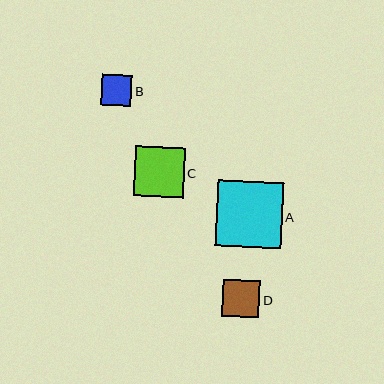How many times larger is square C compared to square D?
Square C is approximately 1.3 times the size of square D.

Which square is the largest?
Square A is the largest with a size of approximately 66 pixels.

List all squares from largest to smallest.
From largest to smallest: A, C, D, B.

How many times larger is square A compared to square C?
Square A is approximately 1.3 times the size of square C.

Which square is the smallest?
Square B is the smallest with a size of approximately 30 pixels.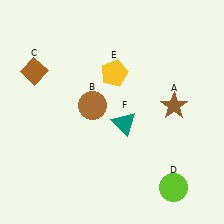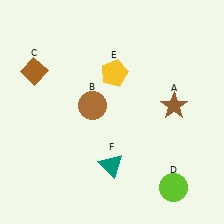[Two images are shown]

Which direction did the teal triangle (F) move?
The teal triangle (F) moved down.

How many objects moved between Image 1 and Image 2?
1 object moved between the two images.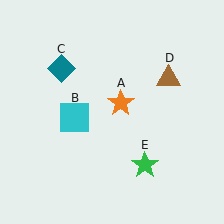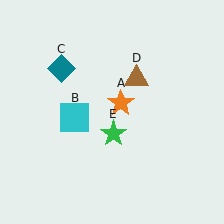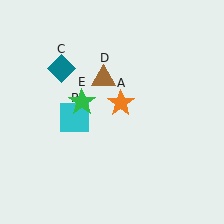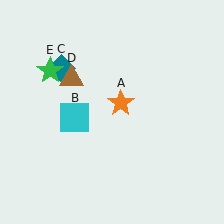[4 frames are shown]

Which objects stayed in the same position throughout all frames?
Orange star (object A) and cyan square (object B) and teal diamond (object C) remained stationary.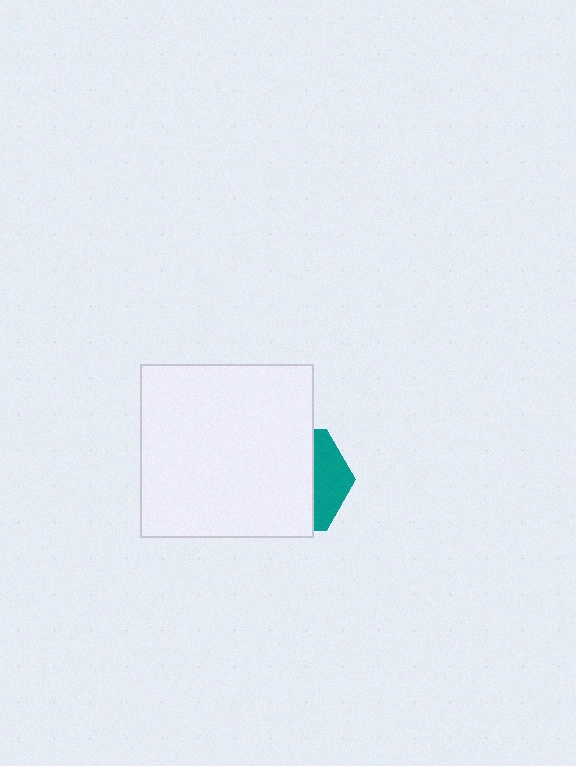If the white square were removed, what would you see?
You would see the complete teal hexagon.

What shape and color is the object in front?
The object in front is a white square.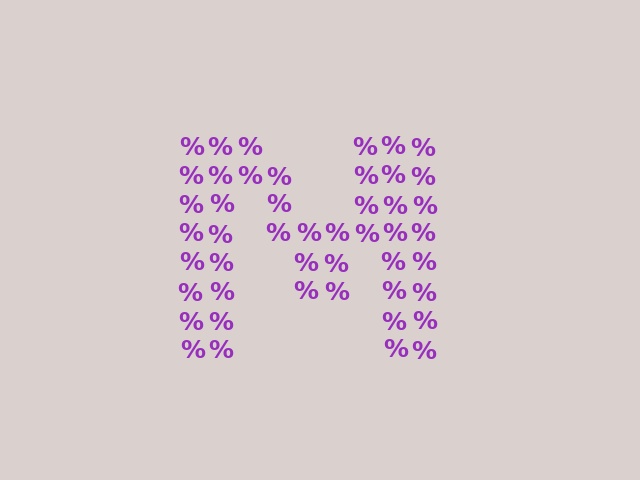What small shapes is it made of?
It is made of small percent signs.